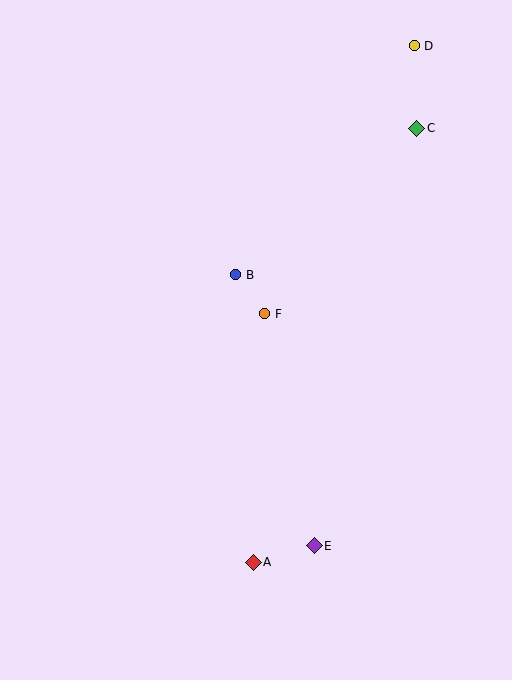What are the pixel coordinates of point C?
Point C is at (417, 128).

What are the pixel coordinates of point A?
Point A is at (253, 562).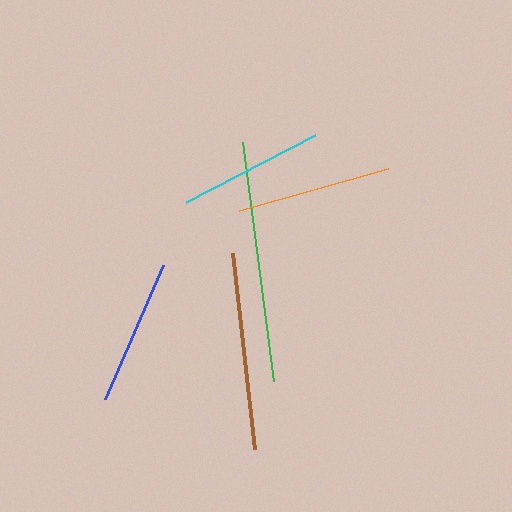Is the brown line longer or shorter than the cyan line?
The brown line is longer than the cyan line.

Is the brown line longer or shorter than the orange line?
The brown line is longer than the orange line.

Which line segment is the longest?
The green line is the longest at approximately 241 pixels.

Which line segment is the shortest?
The cyan line is the shortest at approximately 145 pixels.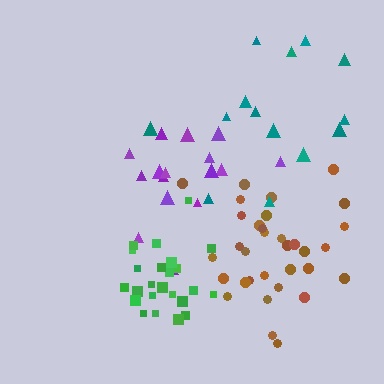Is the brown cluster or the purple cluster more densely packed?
Brown.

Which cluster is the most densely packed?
Green.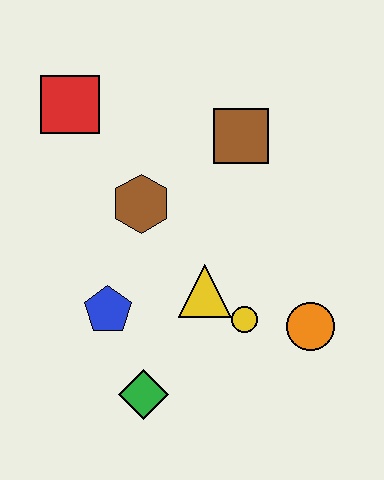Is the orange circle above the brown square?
No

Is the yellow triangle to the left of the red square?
No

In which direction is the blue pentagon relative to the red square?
The blue pentagon is below the red square.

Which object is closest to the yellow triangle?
The yellow circle is closest to the yellow triangle.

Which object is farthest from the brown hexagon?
The orange circle is farthest from the brown hexagon.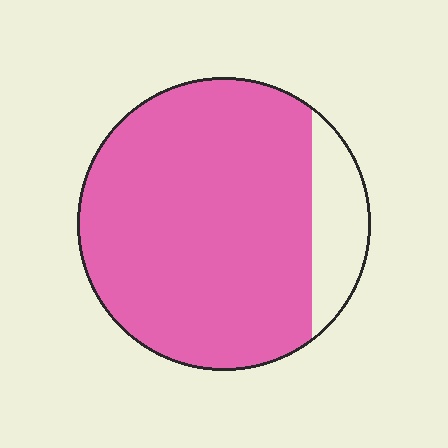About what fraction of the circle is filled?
About seven eighths (7/8).